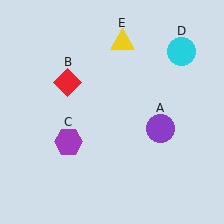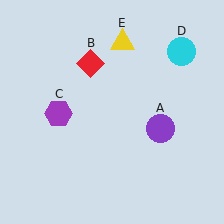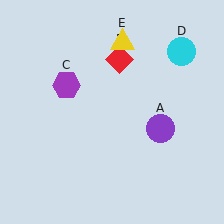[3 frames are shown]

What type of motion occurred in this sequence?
The red diamond (object B), purple hexagon (object C) rotated clockwise around the center of the scene.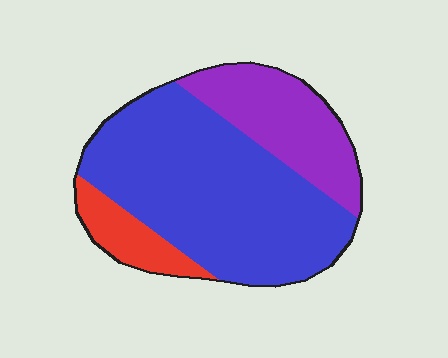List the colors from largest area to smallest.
From largest to smallest: blue, purple, red.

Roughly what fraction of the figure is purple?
Purple takes up between a sixth and a third of the figure.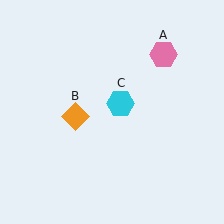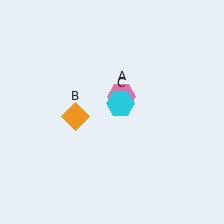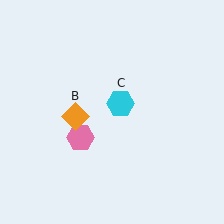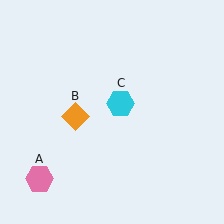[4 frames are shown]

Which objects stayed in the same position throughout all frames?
Orange diamond (object B) and cyan hexagon (object C) remained stationary.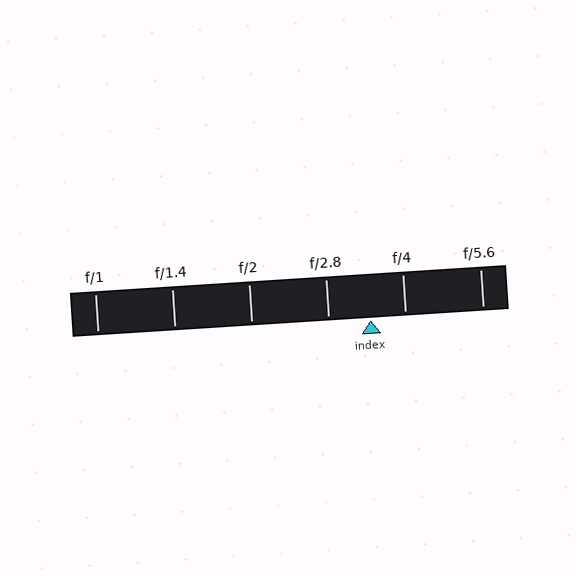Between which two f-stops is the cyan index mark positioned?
The index mark is between f/2.8 and f/4.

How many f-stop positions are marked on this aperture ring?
There are 6 f-stop positions marked.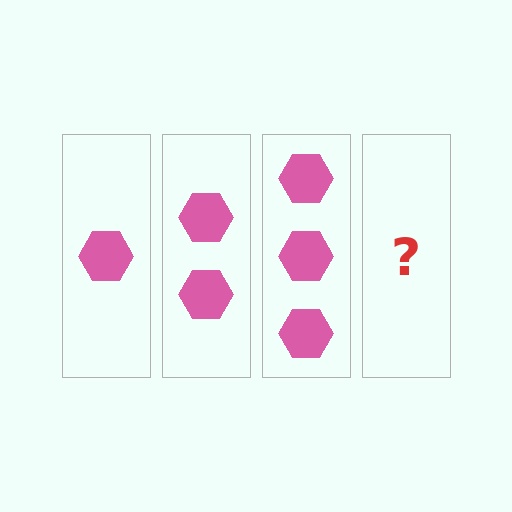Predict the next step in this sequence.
The next step is 4 hexagons.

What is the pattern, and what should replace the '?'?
The pattern is that each step adds one more hexagon. The '?' should be 4 hexagons.